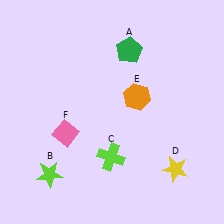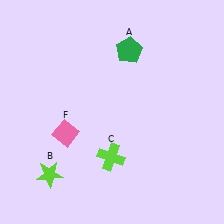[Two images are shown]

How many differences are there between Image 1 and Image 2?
There are 2 differences between the two images.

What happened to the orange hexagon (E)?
The orange hexagon (E) was removed in Image 2. It was in the top-right area of Image 1.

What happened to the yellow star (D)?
The yellow star (D) was removed in Image 2. It was in the bottom-right area of Image 1.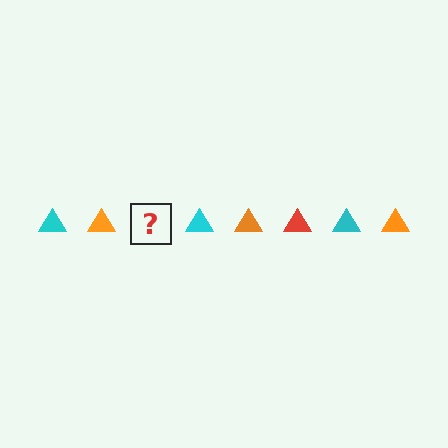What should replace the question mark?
The question mark should be replaced with a red triangle.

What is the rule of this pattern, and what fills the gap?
The rule is that the pattern cycles through cyan, orange, red triangles. The gap should be filled with a red triangle.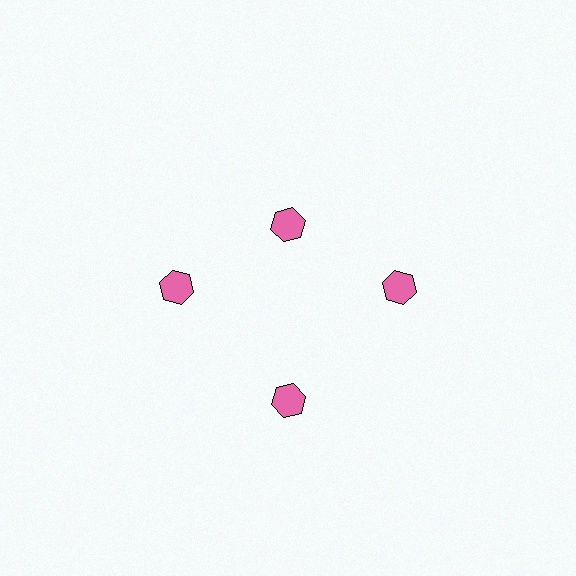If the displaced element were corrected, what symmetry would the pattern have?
It would have 4-fold rotational symmetry — the pattern would map onto itself every 90 degrees.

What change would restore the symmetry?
The symmetry would be restored by moving it outward, back onto the ring so that all 4 hexagons sit at equal angles and equal distance from the center.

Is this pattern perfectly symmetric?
No. The 4 pink hexagons are arranged in a ring, but one element near the 12 o'clock position is pulled inward toward the center, breaking the 4-fold rotational symmetry.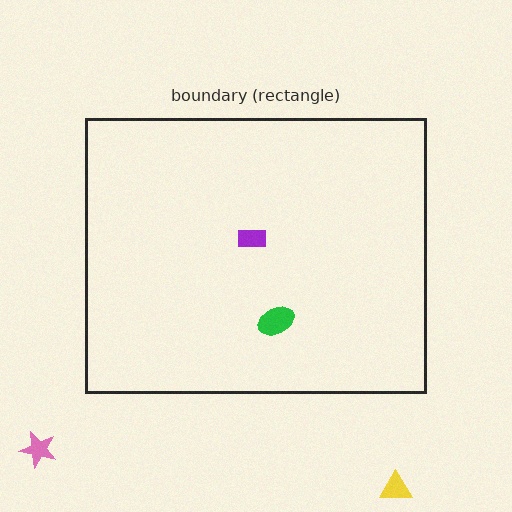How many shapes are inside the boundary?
2 inside, 2 outside.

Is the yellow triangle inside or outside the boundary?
Outside.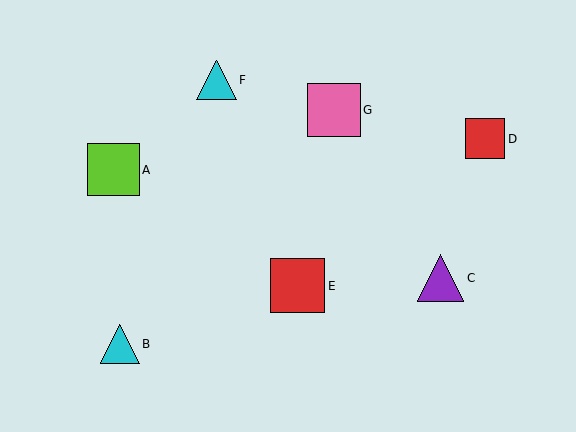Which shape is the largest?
The red square (labeled E) is the largest.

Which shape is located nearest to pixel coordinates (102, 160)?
The lime square (labeled A) at (113, 170) is nearest to that location.